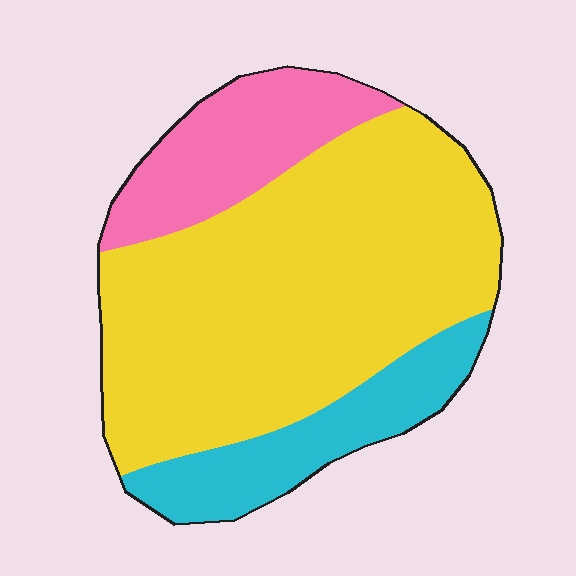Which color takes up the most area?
Yellow, at roughly 65%.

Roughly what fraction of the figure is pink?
Pink covers around 20% of the figure.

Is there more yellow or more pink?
Yellow.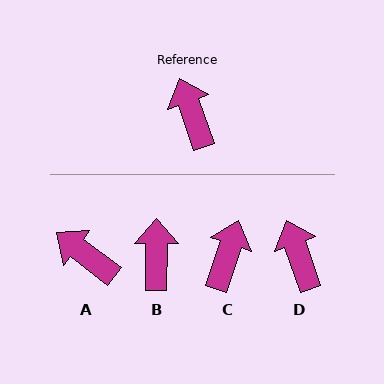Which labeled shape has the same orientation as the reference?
D.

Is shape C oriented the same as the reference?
No, it is off by about 38 degrees.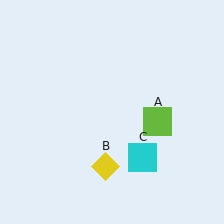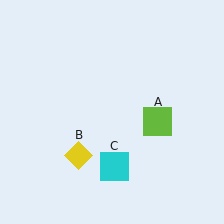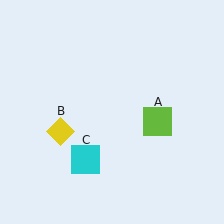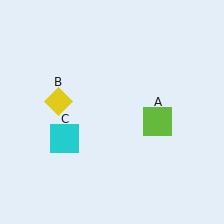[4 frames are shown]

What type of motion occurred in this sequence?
The yellow diamond (object B), cyan square (object C) rotated clockwise around the center of the scene.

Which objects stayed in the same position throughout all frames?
Lime square (object A) remained stationary.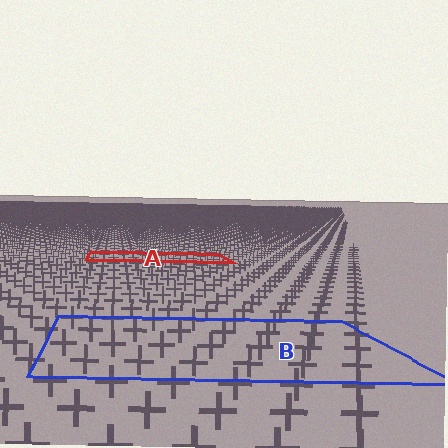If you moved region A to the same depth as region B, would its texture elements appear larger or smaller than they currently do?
They would appear larger. At a closer depth, the same texture elements are projected at a bigger on-screen size.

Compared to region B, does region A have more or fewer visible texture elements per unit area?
Region A has more texture elements per unit area — they are packed more densely because it is farther away.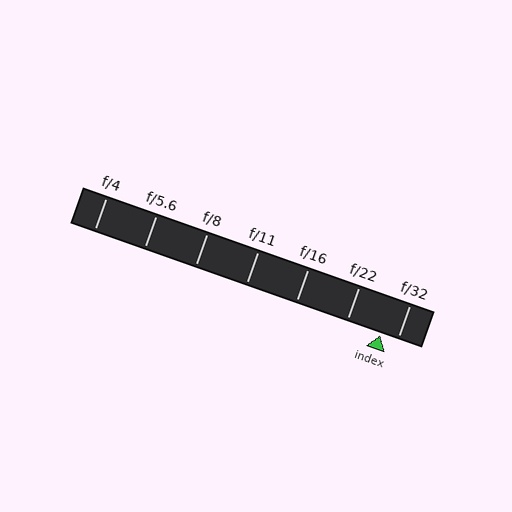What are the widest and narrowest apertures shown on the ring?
The widest aperture shown is f/4 and the narrowest is f/32.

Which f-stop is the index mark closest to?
The index mark is closest to f/32.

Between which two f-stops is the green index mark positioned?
The index mark is between f/22 and f/32.